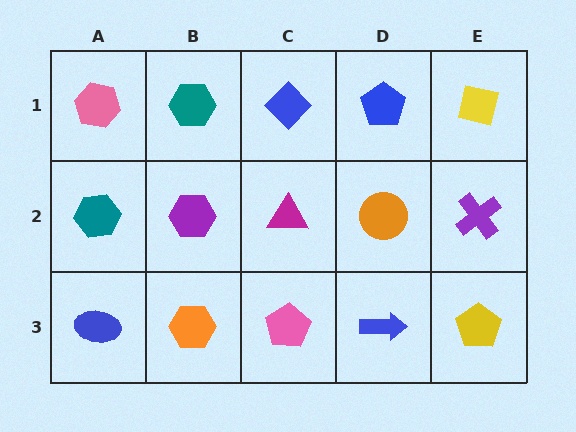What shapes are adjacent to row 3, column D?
An orange circle (row 2, column D), a pink pentagon (row 3, column C), a yellow pentagon (row 3, column E).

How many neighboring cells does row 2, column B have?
4.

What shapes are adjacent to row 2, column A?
A pink hexagon (row 1, column A), a blue ellipse (row 3, column A), a purple hexagon (row 2, column B).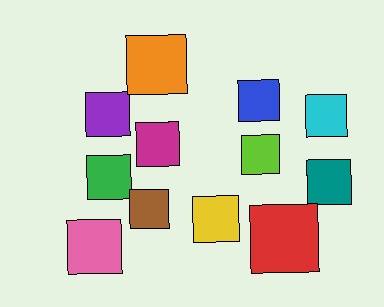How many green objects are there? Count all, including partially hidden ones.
There is 1 green object.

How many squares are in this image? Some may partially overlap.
There are 12 squares.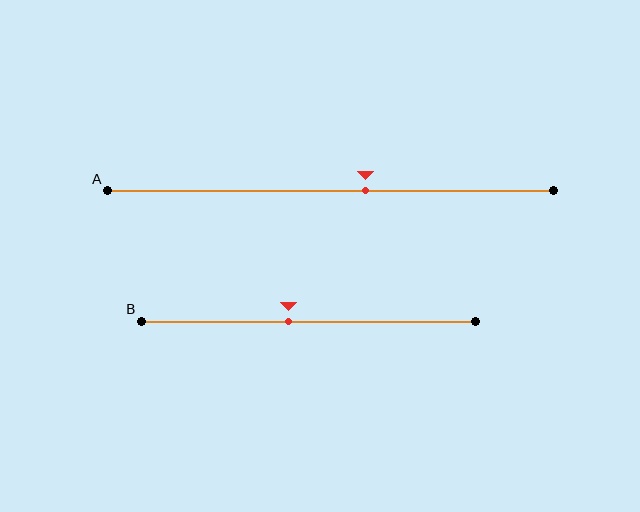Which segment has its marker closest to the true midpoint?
Segment B has its marker closest to the true midpoint.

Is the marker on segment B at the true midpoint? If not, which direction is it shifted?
No, the marker on segment B is shifted to the left by about 6% of the segment length.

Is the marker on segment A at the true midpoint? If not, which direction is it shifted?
No, the marker on segment A is shifted to the right by about 8% of the segment length.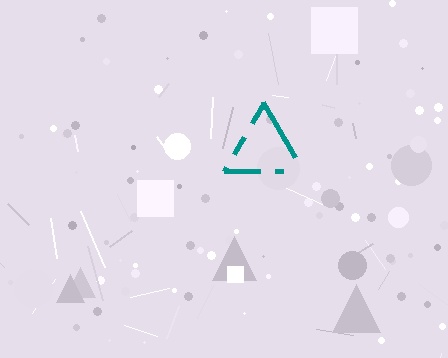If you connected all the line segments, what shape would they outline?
They would outline a triangle.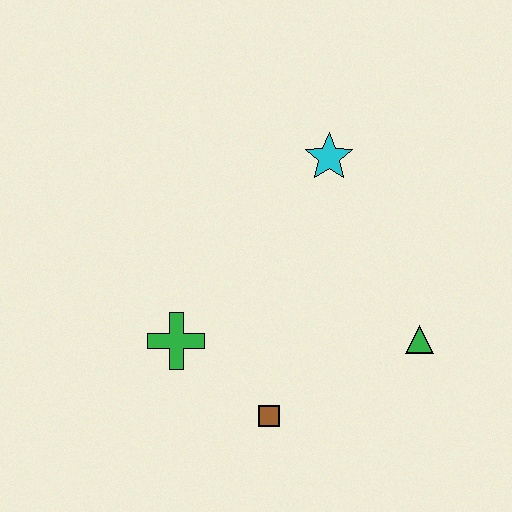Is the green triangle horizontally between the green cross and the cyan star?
No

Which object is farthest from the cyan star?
The brown square is farthest from the cyan star.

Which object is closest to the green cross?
The brown square is closest to the green cross.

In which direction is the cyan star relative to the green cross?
The cyan star is above the green cross.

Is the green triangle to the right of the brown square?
Yes